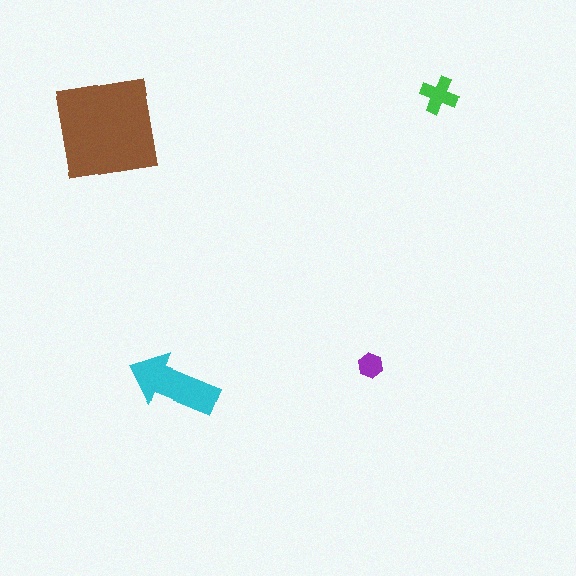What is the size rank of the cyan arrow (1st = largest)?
2nd.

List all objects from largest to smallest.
The brown square, the cyan arrow, the green cross, the purple hexagon.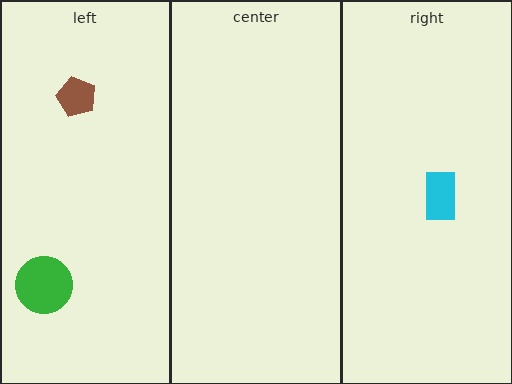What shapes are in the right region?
The cyan rectangle.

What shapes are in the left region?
The green circle, the brown pentagon.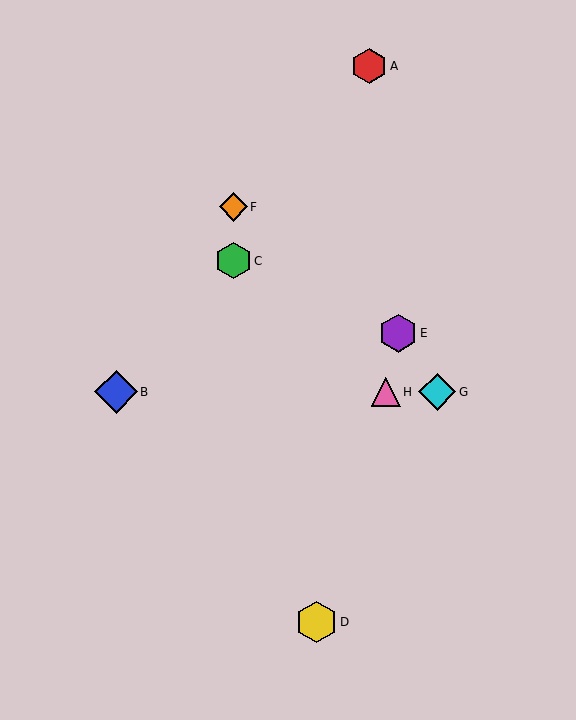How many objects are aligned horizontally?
3 objects (B, G, H) are aligned horizontally.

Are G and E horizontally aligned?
No, G is at y≈392 and E is at y≈333.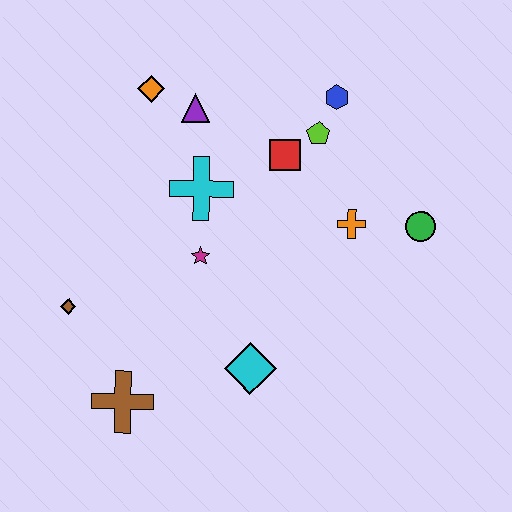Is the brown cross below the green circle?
Yes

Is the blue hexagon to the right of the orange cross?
No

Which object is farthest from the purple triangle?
The brown cross is farthest from the purple triangle.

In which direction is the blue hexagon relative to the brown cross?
The blue hexagon is above the brown cross.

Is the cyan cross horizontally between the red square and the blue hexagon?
No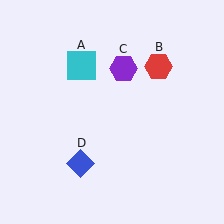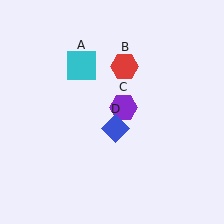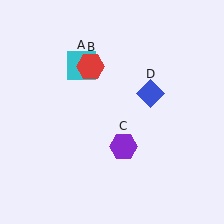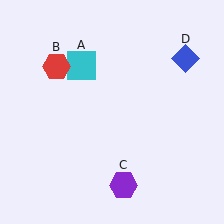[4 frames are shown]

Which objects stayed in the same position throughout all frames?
Cyan square (object A) remained stationary.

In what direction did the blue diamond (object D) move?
The blue diamond (object D) moved up and to the right.